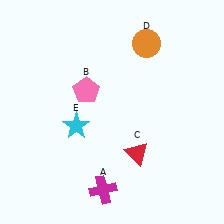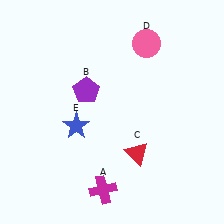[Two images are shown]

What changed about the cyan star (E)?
In Image 1, E is cyan. In Image 2, it changed to blue.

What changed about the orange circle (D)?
In Image 1, D is orange. In Image 2, it changed to pink.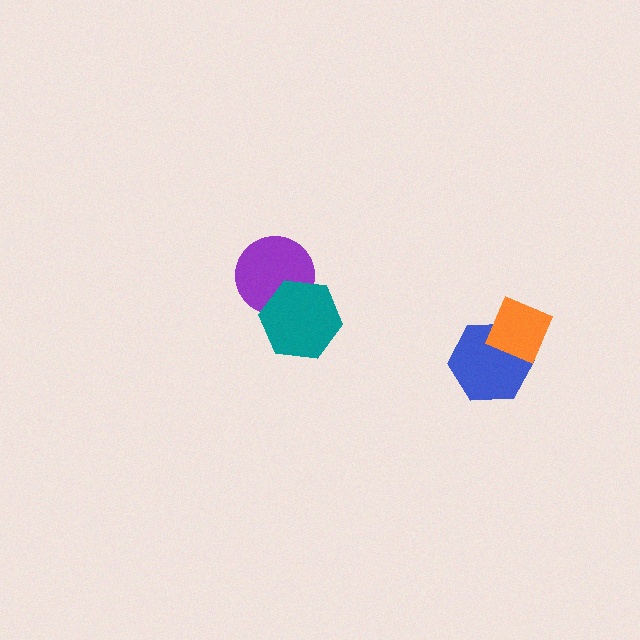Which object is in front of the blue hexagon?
The orange square is in front of the blue hexagon.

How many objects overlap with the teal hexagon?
1 object overlaps with the teal hexagon.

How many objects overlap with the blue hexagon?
1 object overlaps with the blue hexagon.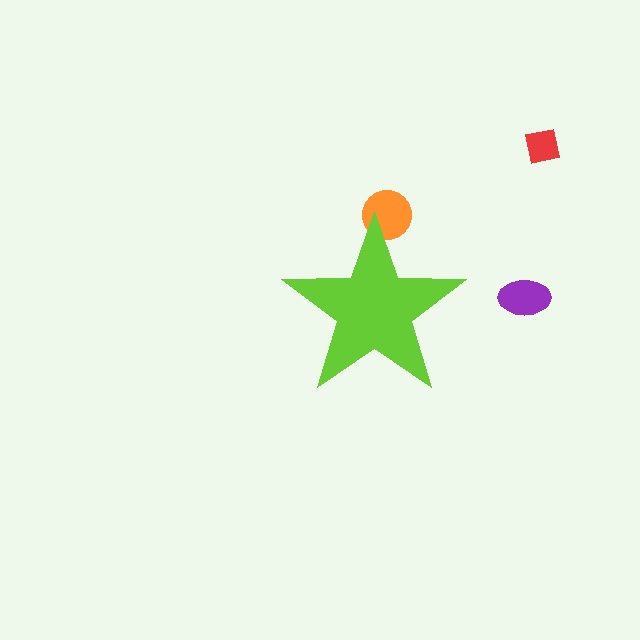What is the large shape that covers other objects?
A lime star.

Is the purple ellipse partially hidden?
No, the purple ellipse is fully visible.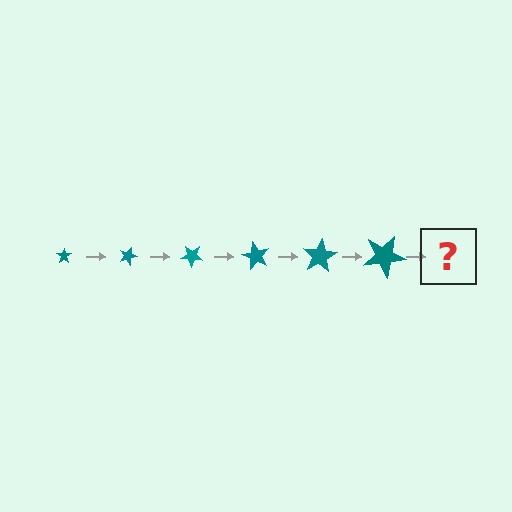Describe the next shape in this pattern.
It should be a star, larger than the previous one and rotated 120 degrees from the start.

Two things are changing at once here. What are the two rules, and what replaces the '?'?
The two rules are that the star grows larger each step and it rotates 20 degrees each step. The '?' should be a star, larger than the previous one and rotated 120 degrees from the start.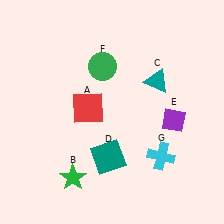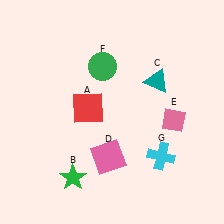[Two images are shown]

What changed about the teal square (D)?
In Image 1, D is teal. In Image 2, it changed to pink.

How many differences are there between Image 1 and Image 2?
There are 2 differences between the two images.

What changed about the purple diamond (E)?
In Image 1, E is purple. In Image 2, it changed to pink.